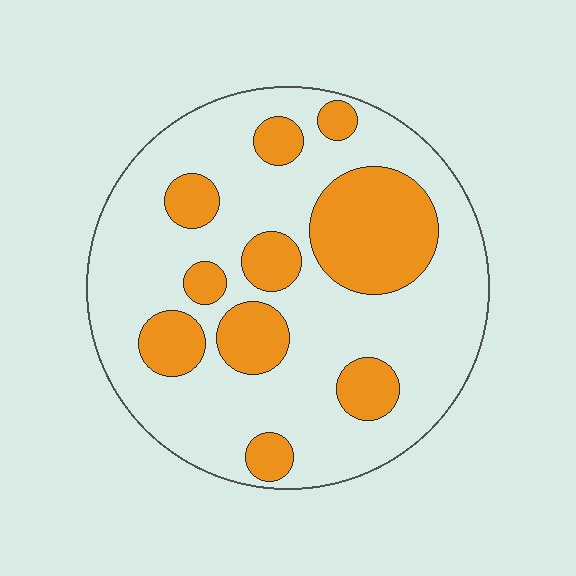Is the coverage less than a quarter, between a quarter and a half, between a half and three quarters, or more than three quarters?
Between a quarter and a half.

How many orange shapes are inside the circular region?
10.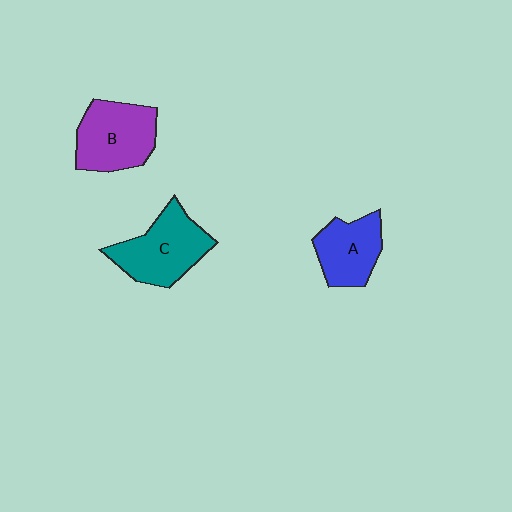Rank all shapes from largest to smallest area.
From largest to smallest: C (teal), B (purple), A (blue).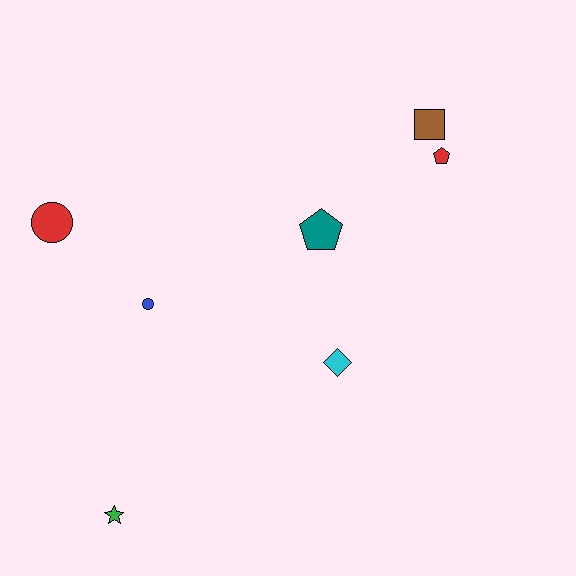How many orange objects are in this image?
There are no orange objects.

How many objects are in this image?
There are 7 objects.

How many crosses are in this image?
There are no crosses.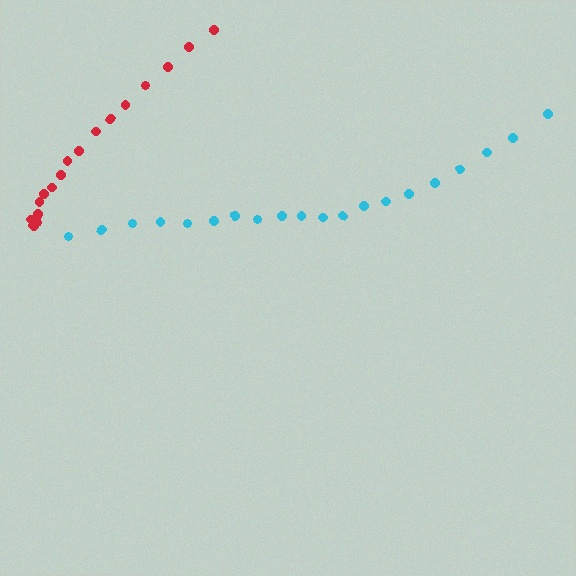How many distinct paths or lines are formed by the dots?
There are 2 distinct paths.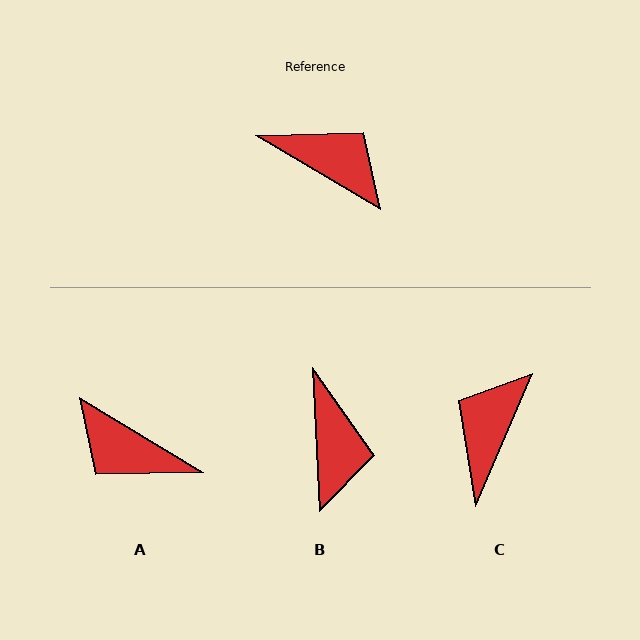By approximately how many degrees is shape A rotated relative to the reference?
Approximately 180 degrees counter-clockwise.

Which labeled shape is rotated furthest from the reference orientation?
A, about 180 degrees away.